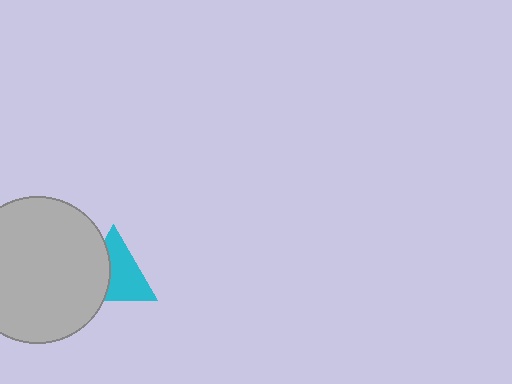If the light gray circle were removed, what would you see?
You would see the complete cyan triangle.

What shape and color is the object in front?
The object in front is a light gray circle.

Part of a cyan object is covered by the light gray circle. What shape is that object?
It is a triangle.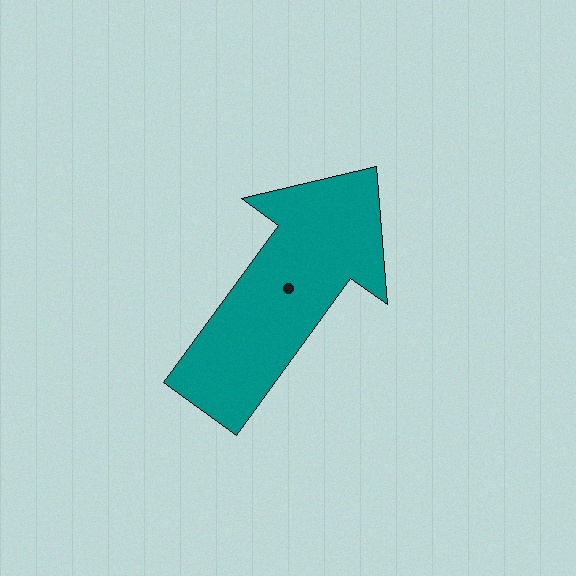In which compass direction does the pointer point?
Northeast.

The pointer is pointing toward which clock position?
Roughly 1 o'clock.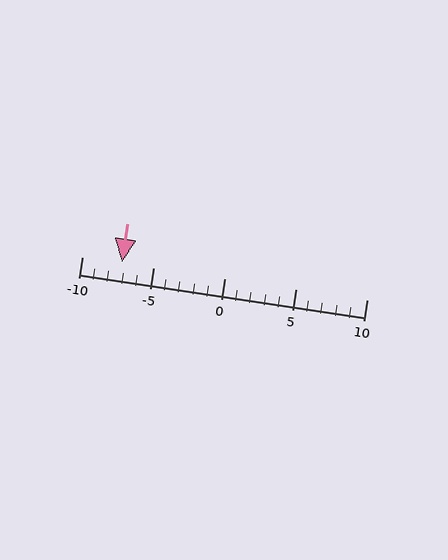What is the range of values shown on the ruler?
The ruler shows values from -10 to 10.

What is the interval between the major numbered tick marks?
The major tick marks are spaced 5 units apart.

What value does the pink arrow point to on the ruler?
The pink arrow points to approximately -7.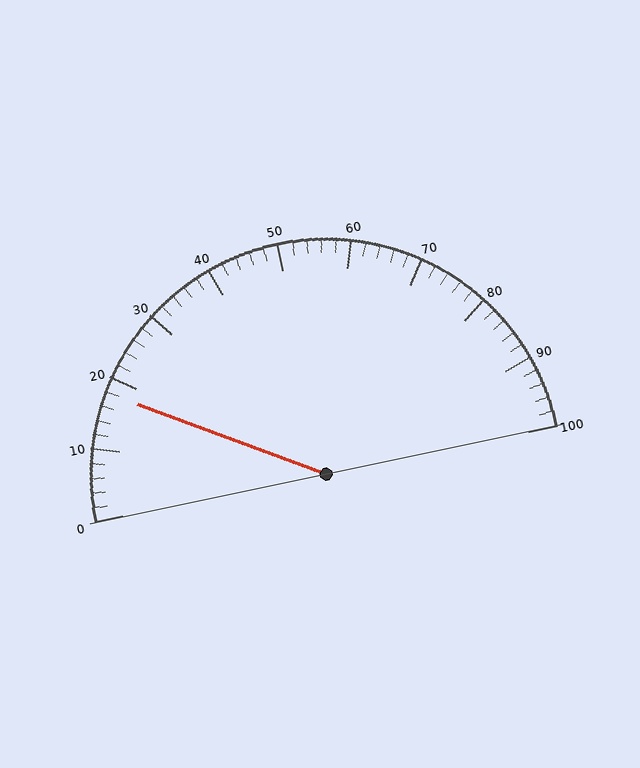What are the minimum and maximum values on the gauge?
The gauge ranges from 0 to 100.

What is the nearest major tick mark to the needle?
The nearest major tick mark is 20.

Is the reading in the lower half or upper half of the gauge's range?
The reading is in the lower half of the range (0 to 100).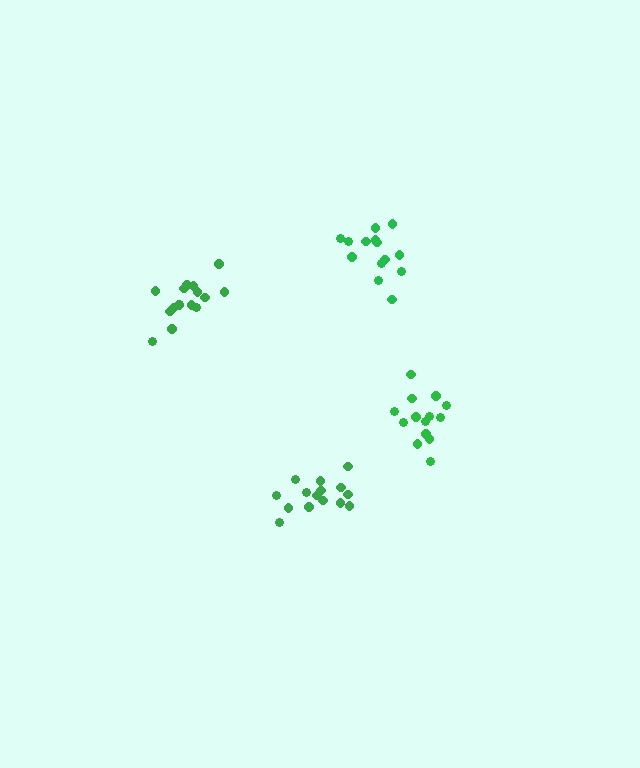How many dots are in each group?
Group 1: 14 dots, Group 2: 15 dots, Group 3: 14 dots, Group 4: 16 dots (59 total).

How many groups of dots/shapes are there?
There are 4 groups.